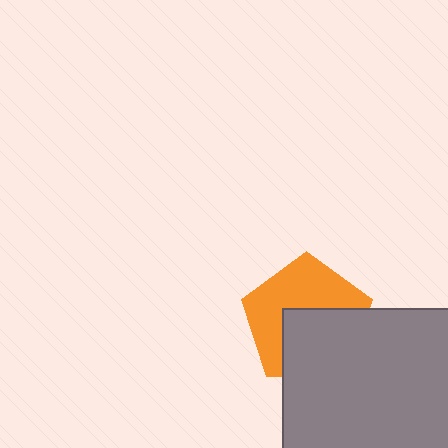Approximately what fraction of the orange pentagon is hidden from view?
Roughly 47% of the orange pentagon is hidden behind the gray square.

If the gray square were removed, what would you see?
You would see the complete orange pentagon.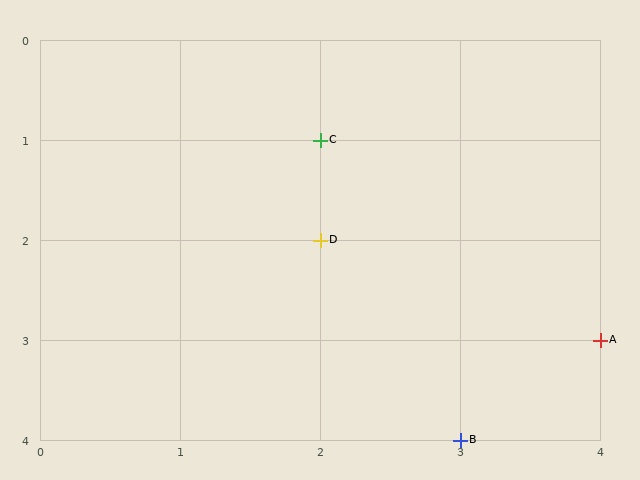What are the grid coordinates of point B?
Point B is at grid coordinates (3, 4).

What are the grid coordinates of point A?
Point A is at grid coordinates (4, 3).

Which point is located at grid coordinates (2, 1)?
Point C is at (2, 1).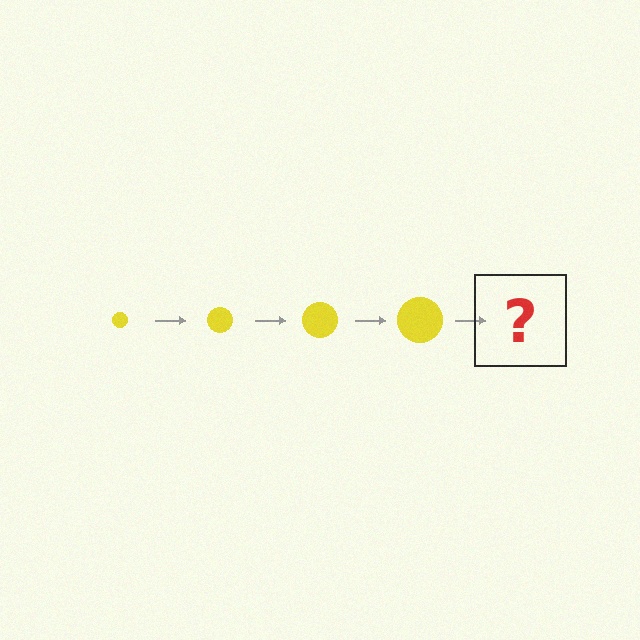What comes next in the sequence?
The next element should be a yellow circle, larger than the previous one.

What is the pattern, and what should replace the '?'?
The pattern is that the circle gets progressively larger each step. The '?' should be a yellow circle, larger than the previous one.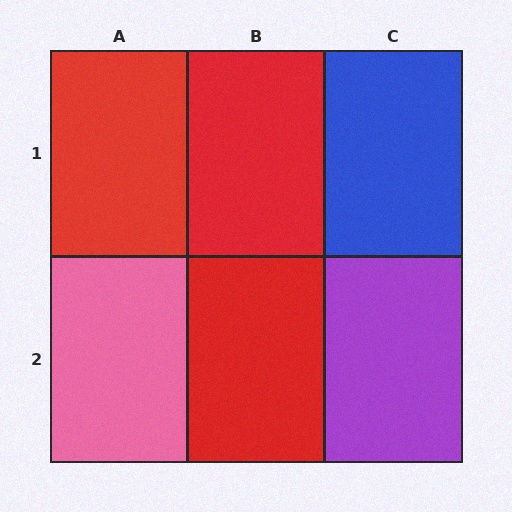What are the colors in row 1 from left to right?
Red, red, blue.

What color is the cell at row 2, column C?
Purple.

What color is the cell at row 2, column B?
Red.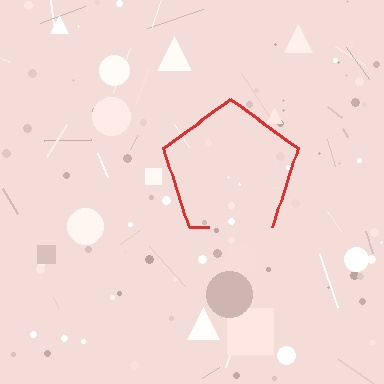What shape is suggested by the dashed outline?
The dashed outline suggests a pentagon.